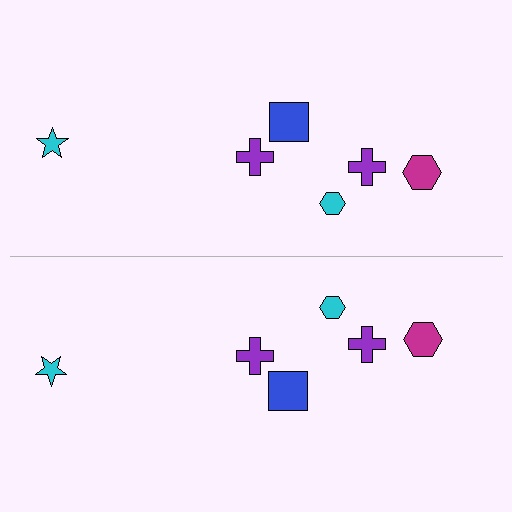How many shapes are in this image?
There are 12 shapes in this image.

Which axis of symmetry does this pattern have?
The pattern has a horizontal axis of symmetry running through the center of the image.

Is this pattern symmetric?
Yes, this pattern has bilateral (reflection) symmetry.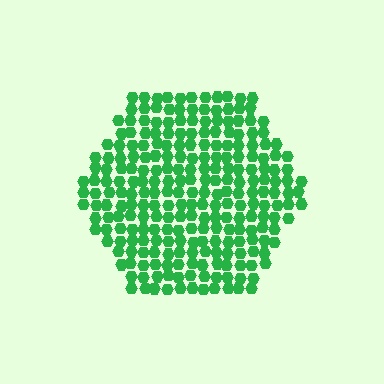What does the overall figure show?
The overall figure shows a hexagon.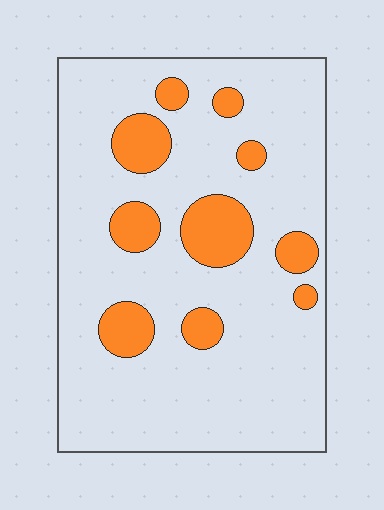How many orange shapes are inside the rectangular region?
10.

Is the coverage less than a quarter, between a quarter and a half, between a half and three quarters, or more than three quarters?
Less than a quarter.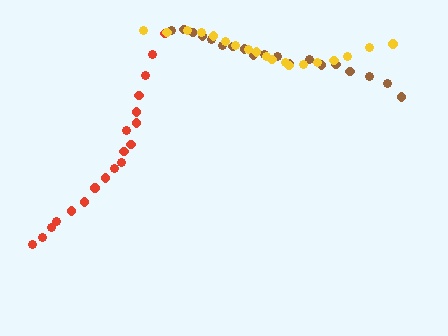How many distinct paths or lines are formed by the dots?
There are 3 distinct paths.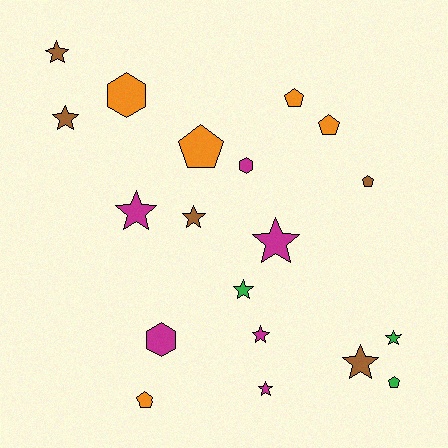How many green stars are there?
There are 2 green stars.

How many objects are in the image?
There are 19 objects.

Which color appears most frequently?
Magenta, with 6 objects.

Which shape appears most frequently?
Star, with 10 objects.